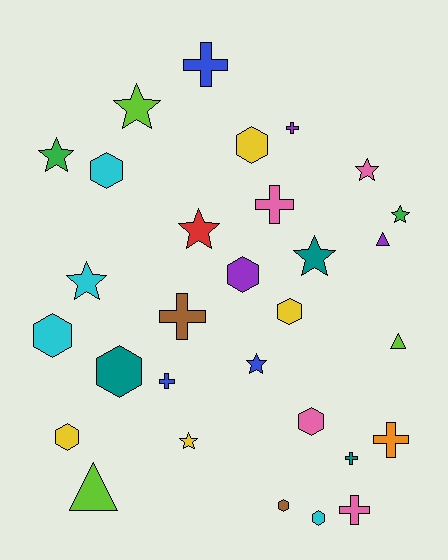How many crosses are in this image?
There are 8 crosses.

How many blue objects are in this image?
There are 3 blue objects.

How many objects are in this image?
There are 30 objects.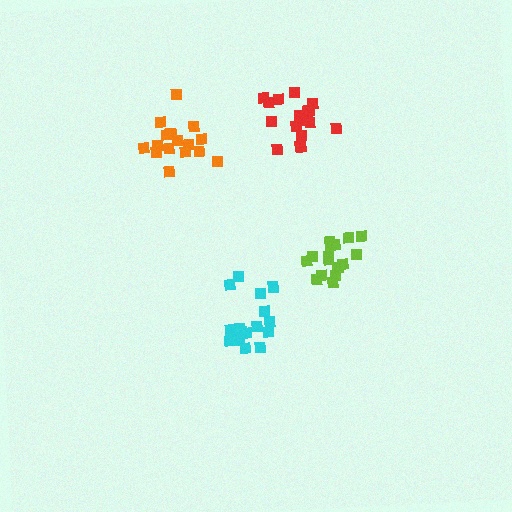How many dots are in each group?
Group 1: 17 dots, Group 2: 17 dots, Group 3: 18 dots, Group 4: 16 dots (68 total).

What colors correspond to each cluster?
The clusters are colored: red, lime, cyan, orange.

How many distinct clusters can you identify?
There are 4 distinct clusters.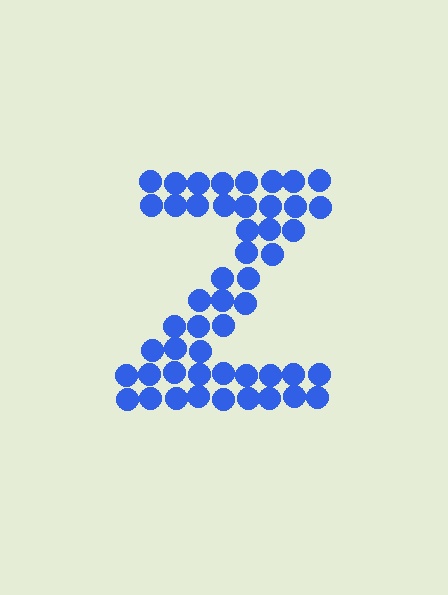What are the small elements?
The small elements are circles.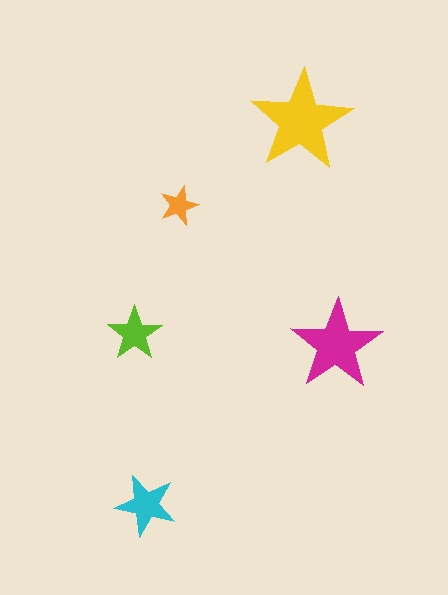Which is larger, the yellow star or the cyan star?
The yellow one.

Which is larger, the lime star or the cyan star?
The cyan one.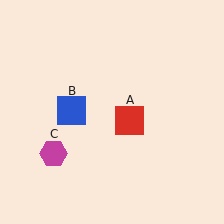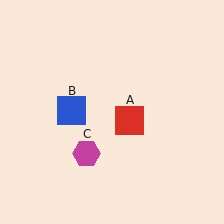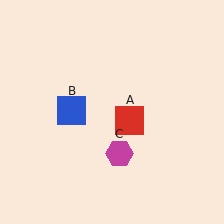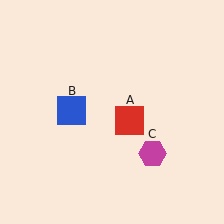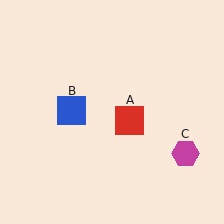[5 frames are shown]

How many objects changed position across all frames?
1 object changed position: magenta hexagon (object C).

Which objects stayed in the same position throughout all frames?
Red square (object A) and blue square (object B) remained stationary.